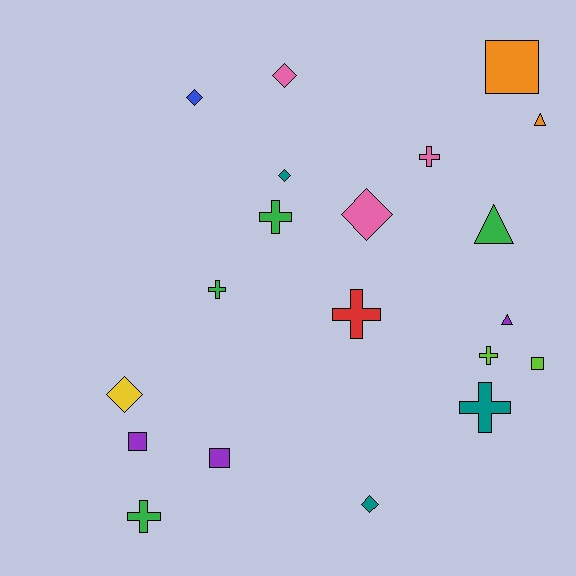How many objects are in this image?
There are 20 objects.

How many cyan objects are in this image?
There are no cyan objects.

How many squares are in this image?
There are 4 squares.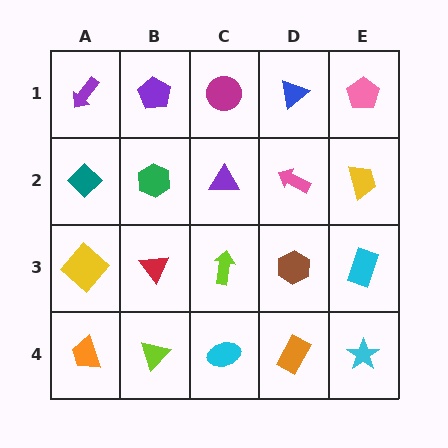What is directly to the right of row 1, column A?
A purple pentagon.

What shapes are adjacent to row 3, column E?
A yellow trapezoid (row 2, column E), a cyan star (row 4, column E), a brown hexagon (row 3, column D).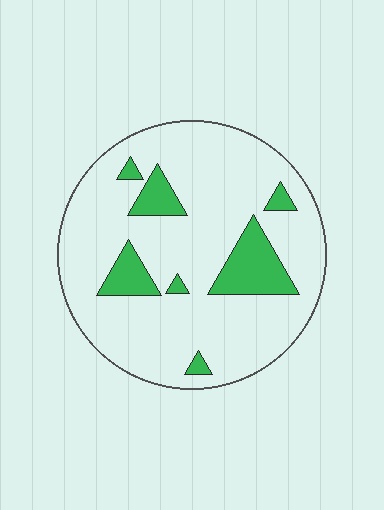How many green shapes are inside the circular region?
7.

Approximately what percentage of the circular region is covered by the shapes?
Approximately 15%.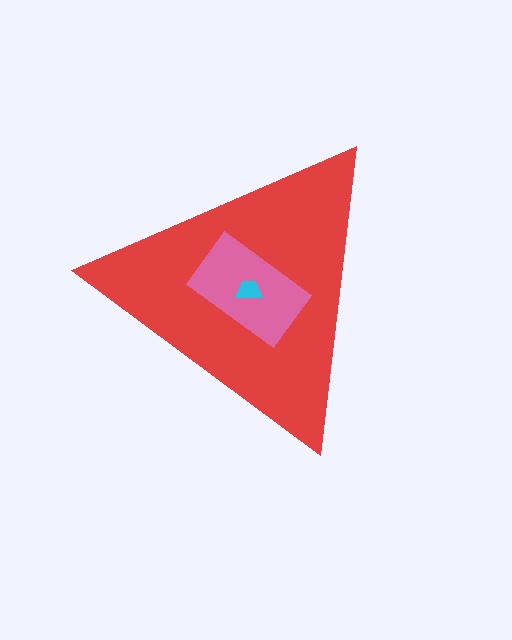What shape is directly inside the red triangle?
The pink rectangle.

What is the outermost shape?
The red triangle.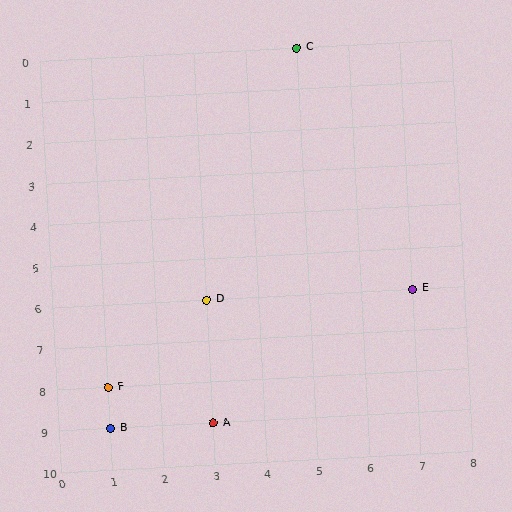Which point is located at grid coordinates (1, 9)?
Point B is at (1, 9).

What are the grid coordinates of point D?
Point D is at grid coordinates (3, 6).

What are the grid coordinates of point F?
Point F is at grid coordinates (1, 8).